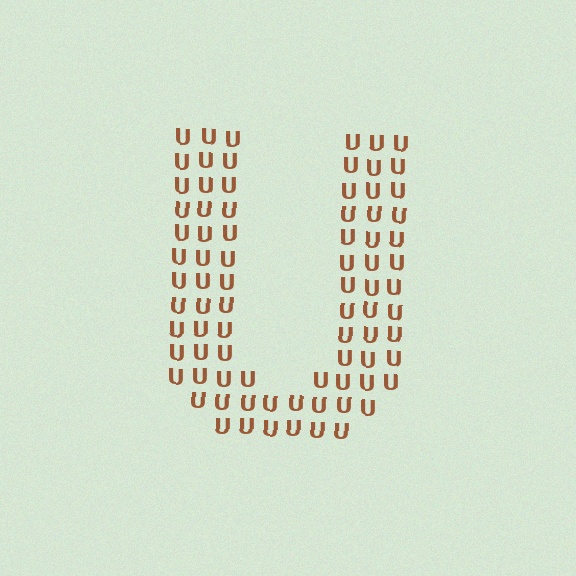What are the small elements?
The small elements are letter U's.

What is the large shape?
The large shape is the letter U.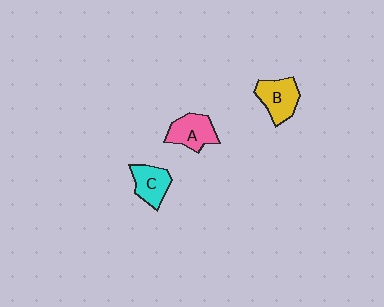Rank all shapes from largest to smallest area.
From largest to smallest: B (yellow), A (pink), C (cyan).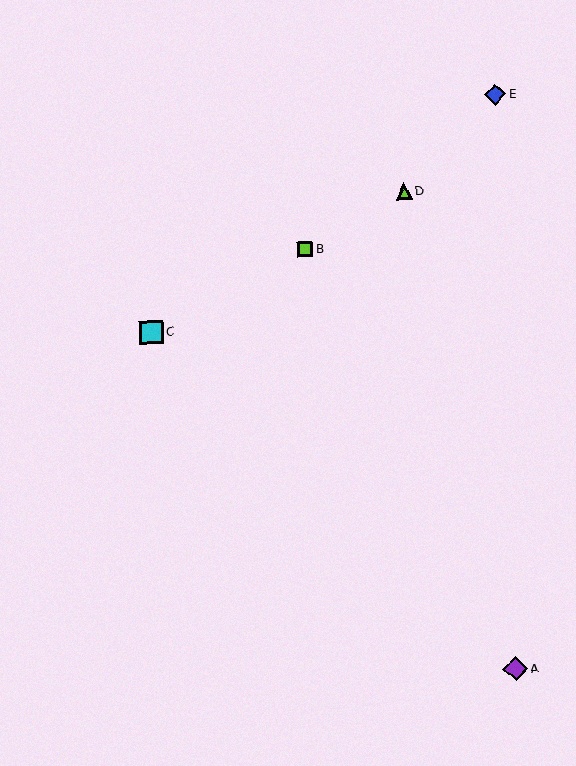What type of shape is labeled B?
Shape B is a lime square.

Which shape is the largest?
The purple diamond (labeled A) is the largest.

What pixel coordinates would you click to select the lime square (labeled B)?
Click at (305, 249) to select the lime square B.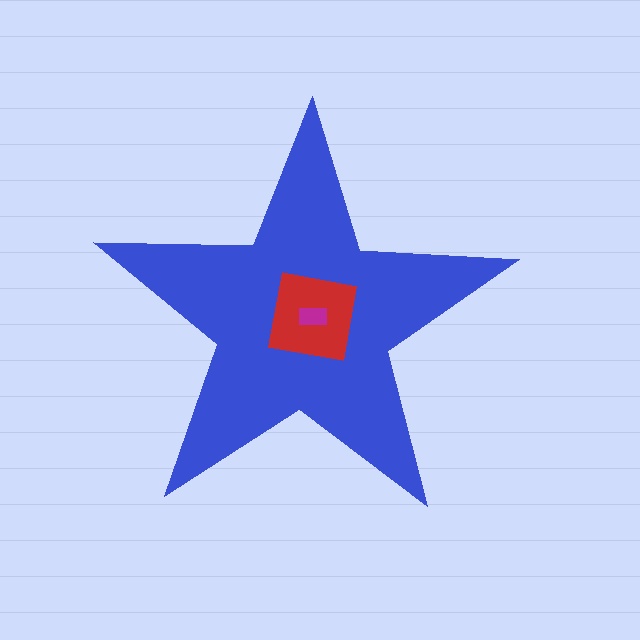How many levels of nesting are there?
3.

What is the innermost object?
The magenta rectangle.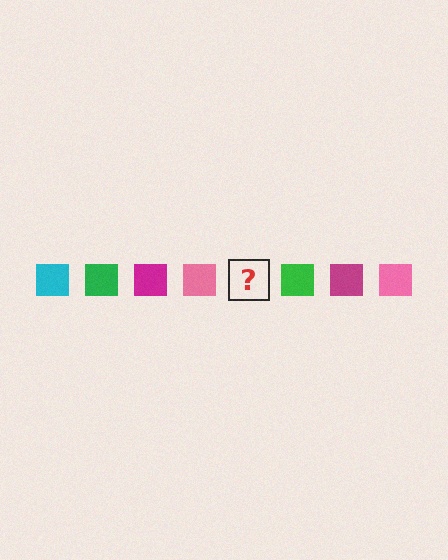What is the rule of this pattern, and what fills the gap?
The rule is that the pattern cycles through cyan, green, magenta, pink squares. The gap should be filled with a cyan square.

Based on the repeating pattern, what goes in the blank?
The blank should be a cyan square.